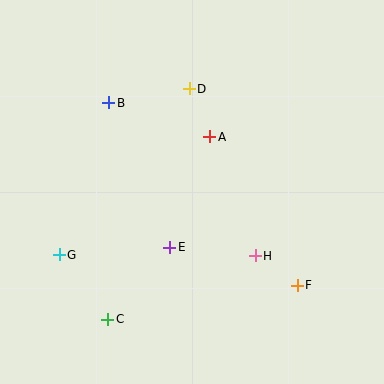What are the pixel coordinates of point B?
Point B is at (109, 103).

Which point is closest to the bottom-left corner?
Point C is closest to the bottom-left corner.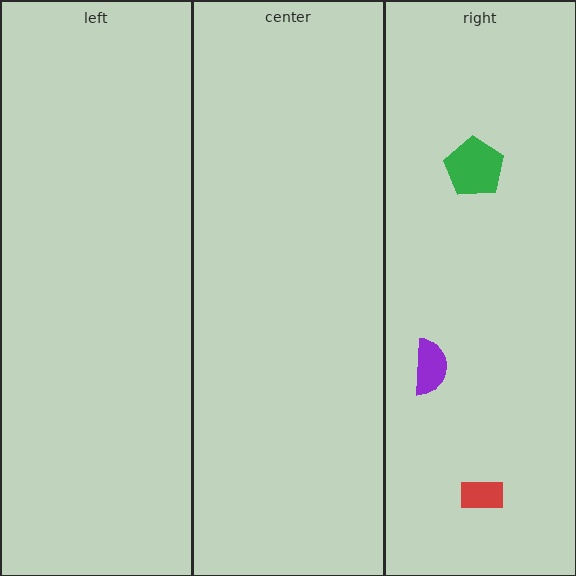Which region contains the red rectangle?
The right region.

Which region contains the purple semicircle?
The right region.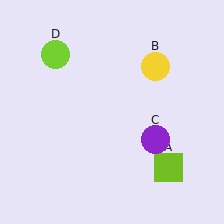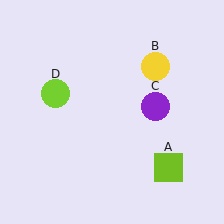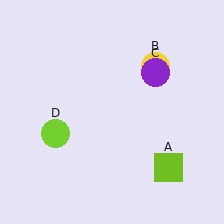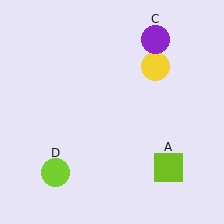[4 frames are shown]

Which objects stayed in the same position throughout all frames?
Lime square (object A) and yellow circle (object B) remained stationary.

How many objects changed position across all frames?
2 objects changed position: purple circle (object C), lime circle (object D).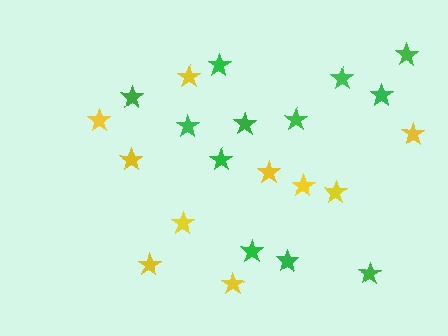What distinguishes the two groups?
There are 2 groups: one group of yellow stars (10) and one group of green stars (12).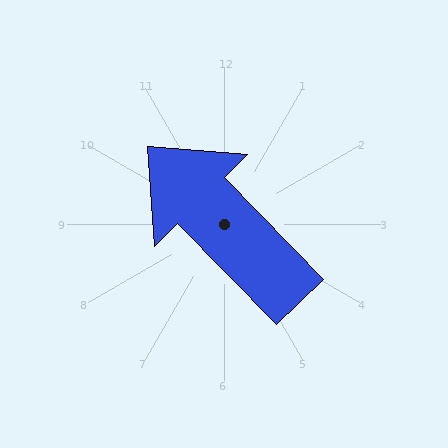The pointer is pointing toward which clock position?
Roughly 11 o'clock.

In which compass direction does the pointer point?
Northwest.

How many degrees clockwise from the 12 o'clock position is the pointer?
Approximately 316 degrees.